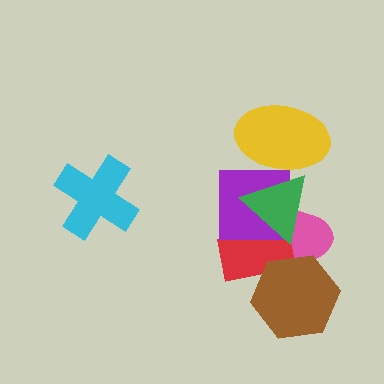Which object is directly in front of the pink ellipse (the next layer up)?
The red rectangle is directly in front of the pink ellipse.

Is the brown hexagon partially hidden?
No, no other shape covers it.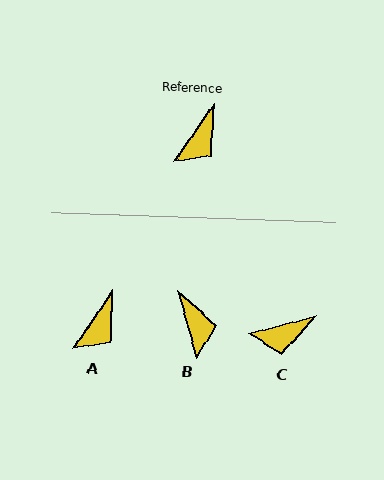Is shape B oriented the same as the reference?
No, it is off by about 50 degrees.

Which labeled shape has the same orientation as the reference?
A.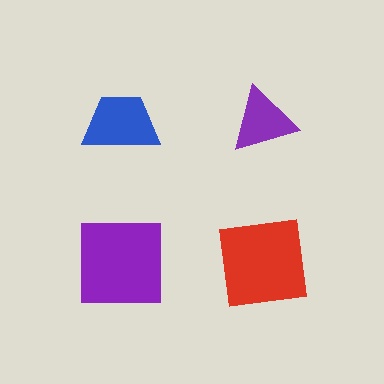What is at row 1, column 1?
A blue trapezoid.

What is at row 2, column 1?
A purple square.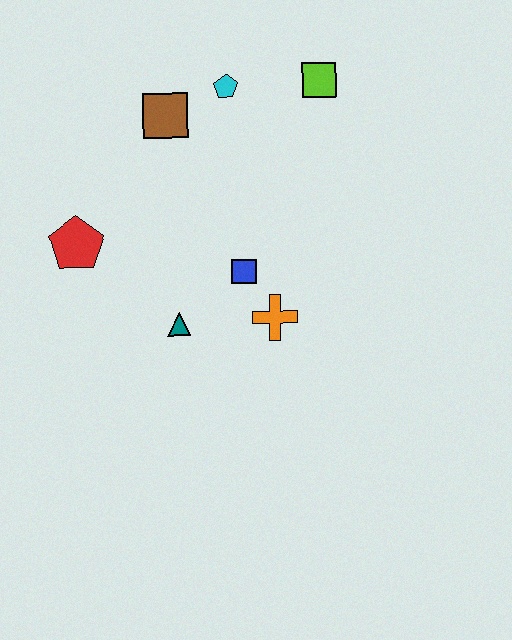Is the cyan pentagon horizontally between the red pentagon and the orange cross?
Yes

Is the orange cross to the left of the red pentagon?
No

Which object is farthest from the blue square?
The lime square is farthest from the blue square.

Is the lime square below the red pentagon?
No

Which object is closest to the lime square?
The cyan pentagon is closest to the lime square.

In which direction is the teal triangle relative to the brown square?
The teal triangle is below the brown square.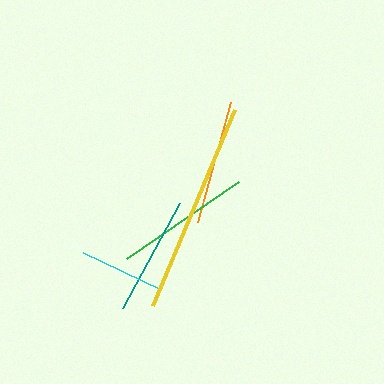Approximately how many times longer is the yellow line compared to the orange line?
The yellow line is approximately 1.7 times the length of the orange line.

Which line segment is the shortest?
The cyan line is the shortest at approximately 87 pixels.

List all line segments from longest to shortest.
From longest to shortest: yellow, green, orange, teal, cyan.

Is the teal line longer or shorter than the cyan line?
The teal line is longer than the cyan line.